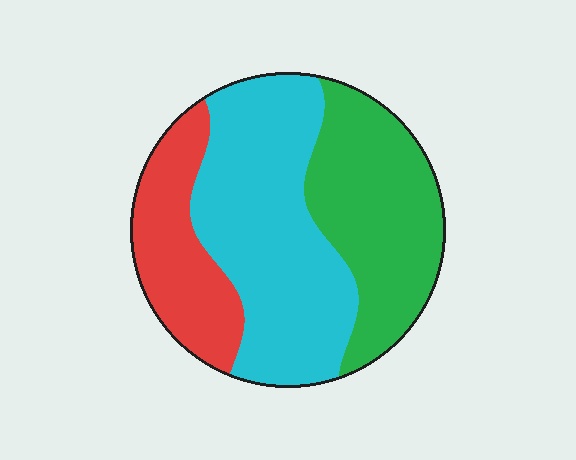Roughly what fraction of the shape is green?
Green takes up between a sixth and a third of the shape.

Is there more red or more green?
Green.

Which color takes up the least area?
Red, at roughly 20%.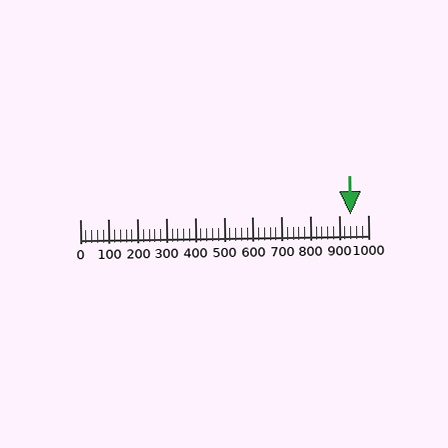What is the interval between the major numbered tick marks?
The major tick marks are spaced 100 units apart.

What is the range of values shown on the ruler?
The ruler shows values from 0 to 1000.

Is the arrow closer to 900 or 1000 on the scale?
The arrow is closer to 900.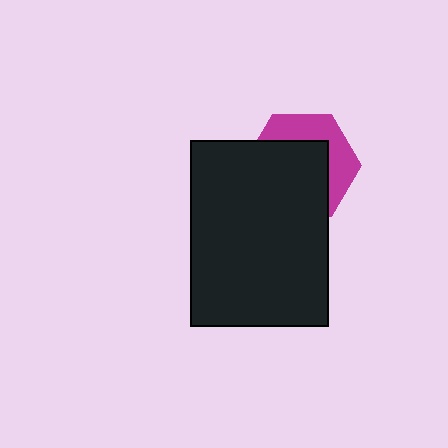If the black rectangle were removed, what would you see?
You would see the complete magenta hexagon.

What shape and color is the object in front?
The object in front is a black rectangle.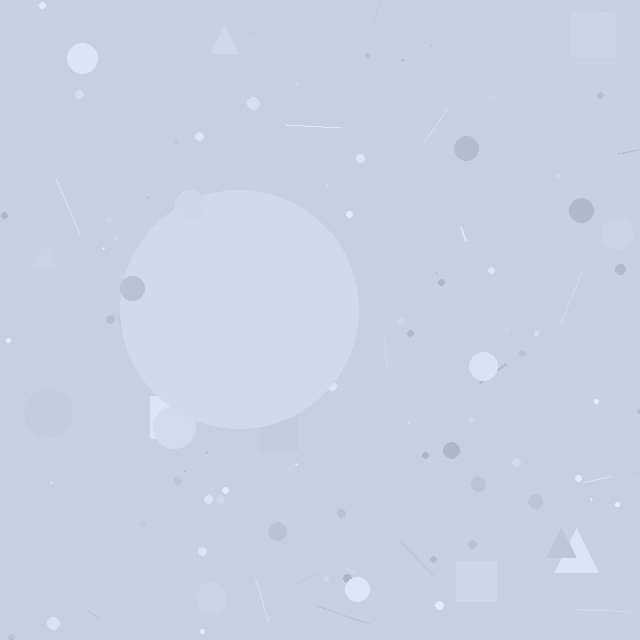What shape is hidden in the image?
A circle is hidden in the image.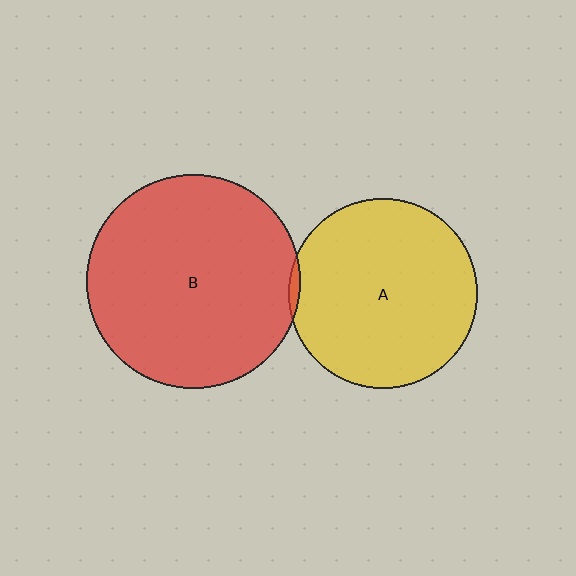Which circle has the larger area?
Circle B (red).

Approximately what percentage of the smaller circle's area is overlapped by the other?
Approximately 5%.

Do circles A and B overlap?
Yes.